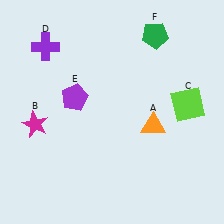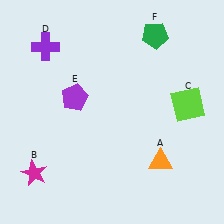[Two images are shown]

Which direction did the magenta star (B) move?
The magenta star (B) moved down.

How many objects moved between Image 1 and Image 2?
2 objects moved between the two images.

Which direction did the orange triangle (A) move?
The orange triangle (A) moved down.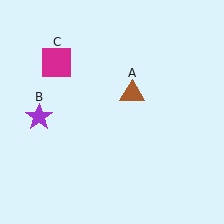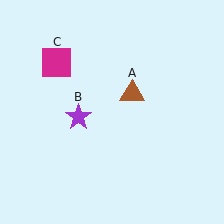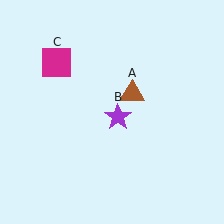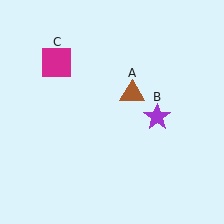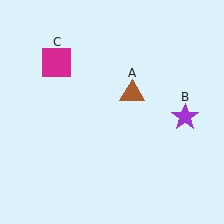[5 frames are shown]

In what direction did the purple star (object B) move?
The purple star (object B) moved right.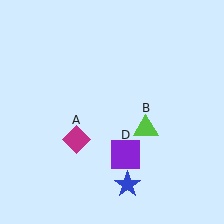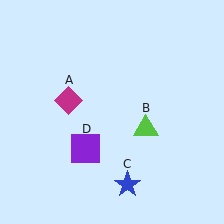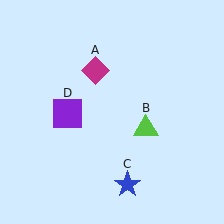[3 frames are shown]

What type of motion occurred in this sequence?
The magenta diamond (object A), purple square (object D) rotated clockwise around the center of the scene.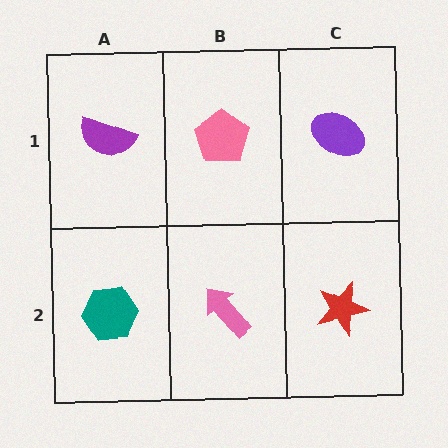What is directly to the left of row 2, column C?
A pink arrow.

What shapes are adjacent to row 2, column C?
A purple ellipse (row 1, column C), a pink arrow (row 2, column B).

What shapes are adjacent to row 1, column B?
A pink arrow (row 2, column B), a purple semicircle (row 1, column A), a purple ellipse (row 1, column C).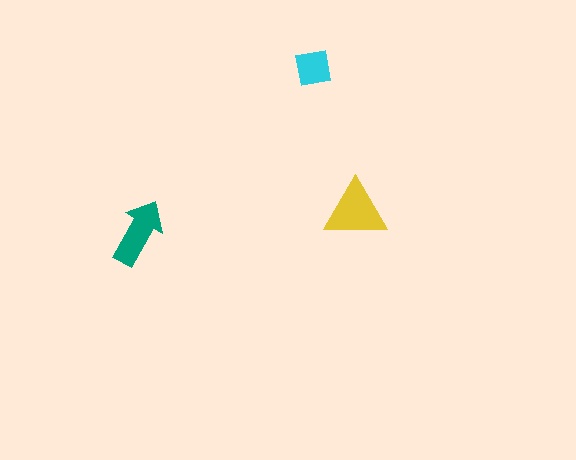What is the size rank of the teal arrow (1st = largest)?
2nd.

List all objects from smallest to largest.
The cyan square, the teal arrow, the yellow triangle.